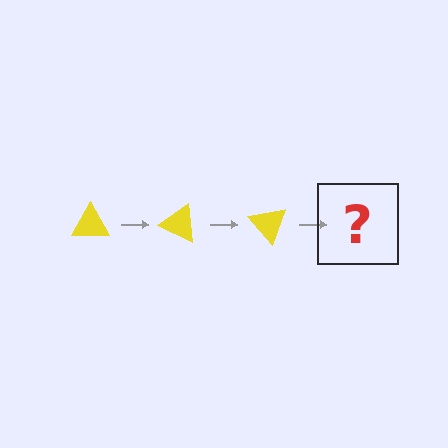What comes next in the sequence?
The next element should be a yellow triangle rotated 75 degrees.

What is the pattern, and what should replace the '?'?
The pattern is that the triangle rotates 25 degrees each step. The '?' should be a yellow triangle rotated 75 degrees.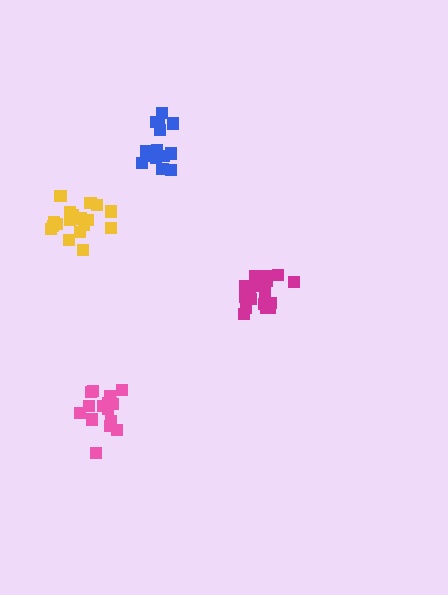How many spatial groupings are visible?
There are 4 spatial groupings.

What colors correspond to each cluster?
The clusters are colored: magenta, pink, yellow, blue.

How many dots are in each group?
Group 1: 20 dots, Group 2: 16 dots, Group 3: 18 dots, Group 4: 16 dots (70 total).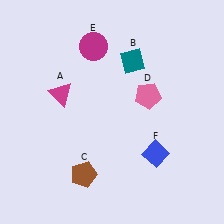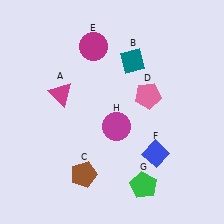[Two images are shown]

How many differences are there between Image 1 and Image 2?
There are 2 differences between the two images.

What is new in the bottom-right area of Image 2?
A magenta circle (H) was added in the bottom-right area of Image 2.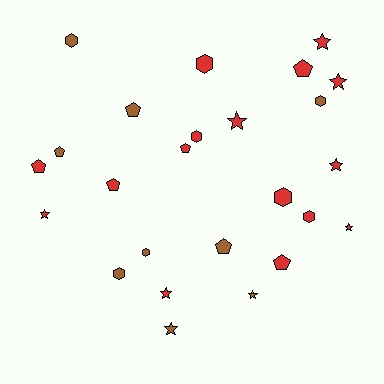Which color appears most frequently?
Red, with 16 objects.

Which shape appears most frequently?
Star, with 9 objects.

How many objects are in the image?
There are 25 objects.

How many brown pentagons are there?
There are 3 brown pentagons.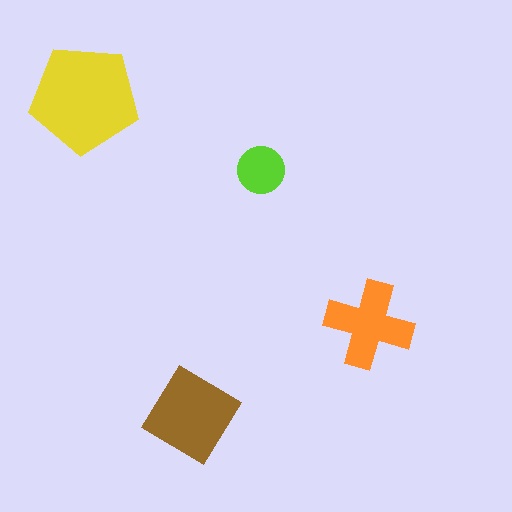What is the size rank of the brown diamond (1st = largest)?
2nd.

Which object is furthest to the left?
The yellow pentagon is leftmost.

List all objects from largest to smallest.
The yellow pentagon, the brown diamond, the orange cross, the lime circle.